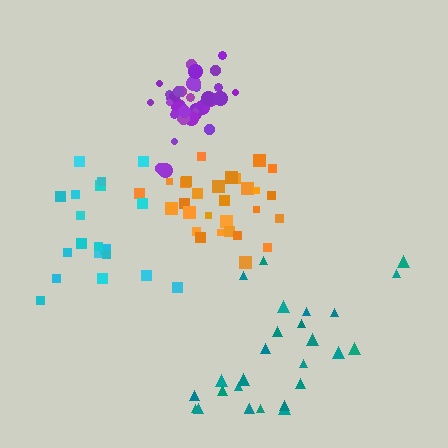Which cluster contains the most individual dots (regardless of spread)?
Purple (34).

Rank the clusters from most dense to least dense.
purple, orange, cyan, teal.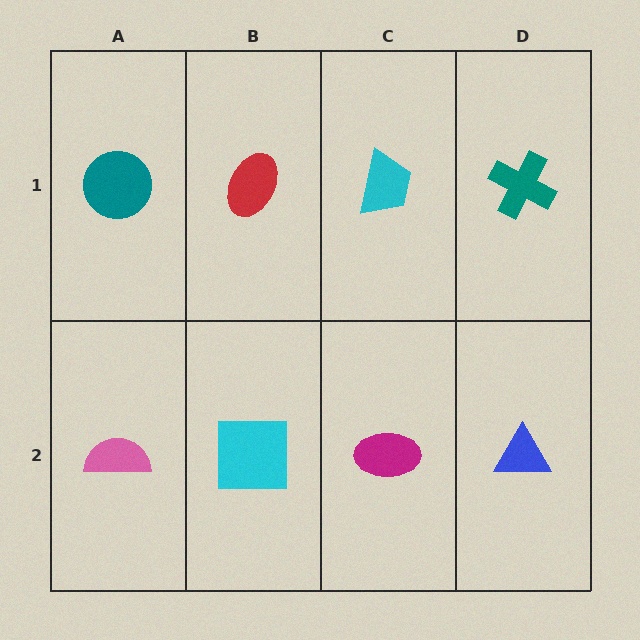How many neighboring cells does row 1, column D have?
2.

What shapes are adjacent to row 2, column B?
A red ellipse (row 1, column B), a pink semicircle (row 2, column A), a magenta ellipse (row 2, column C).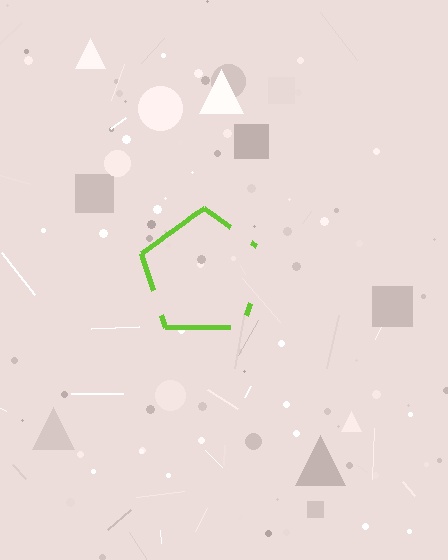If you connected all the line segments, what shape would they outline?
They would outline a pentagon.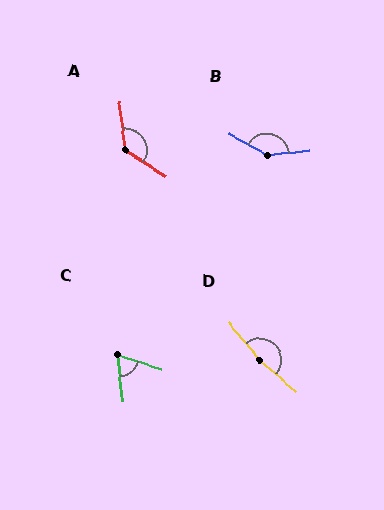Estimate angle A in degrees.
Approximately 130 degrees.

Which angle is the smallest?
C, at approximately 67 degrees.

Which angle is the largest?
D, at approximately 169 degrees.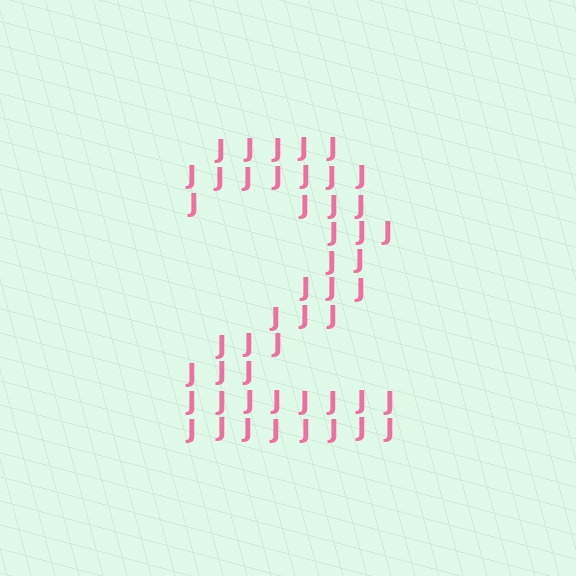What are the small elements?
The small elements are letter J's.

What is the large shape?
The large shape is the digit 2.